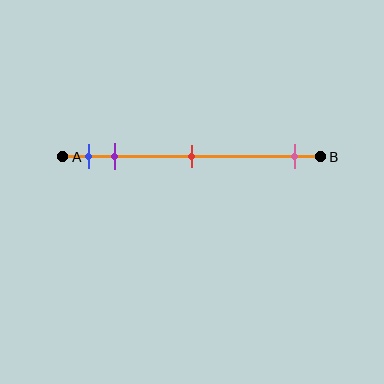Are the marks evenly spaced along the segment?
No, the marks are not evenly spaced.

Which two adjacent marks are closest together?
The blue and purple marks are the closest adjacent pair.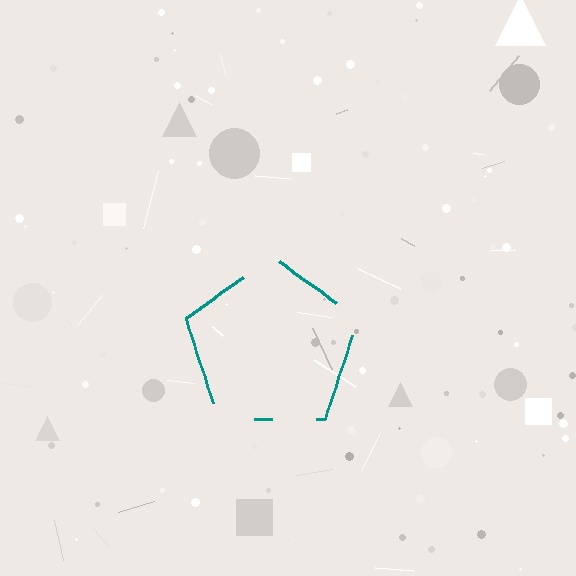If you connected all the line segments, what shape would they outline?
They would outline a pentagon.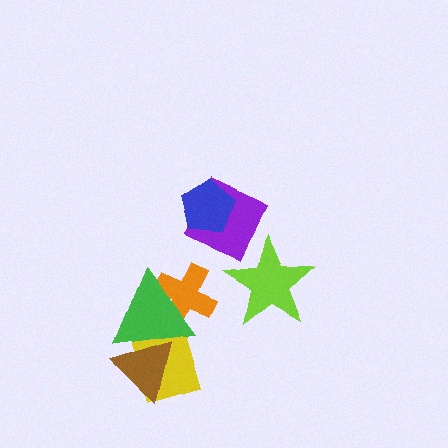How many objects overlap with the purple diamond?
2 objects overlap with the purple diamond.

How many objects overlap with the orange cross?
2 objects overlap with the orange cross.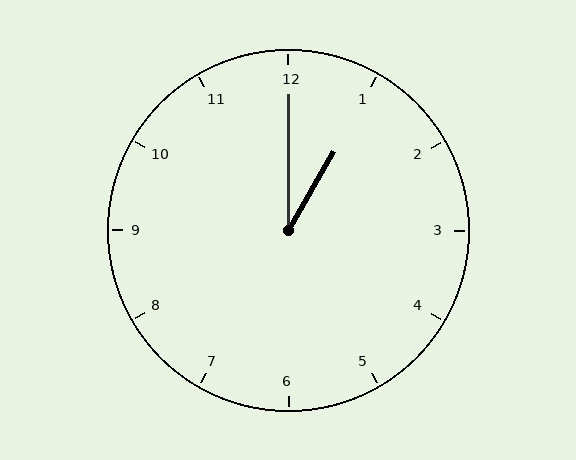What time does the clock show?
1:00.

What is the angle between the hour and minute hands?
Approximately 30 degrees.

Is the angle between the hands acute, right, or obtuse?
It is acute.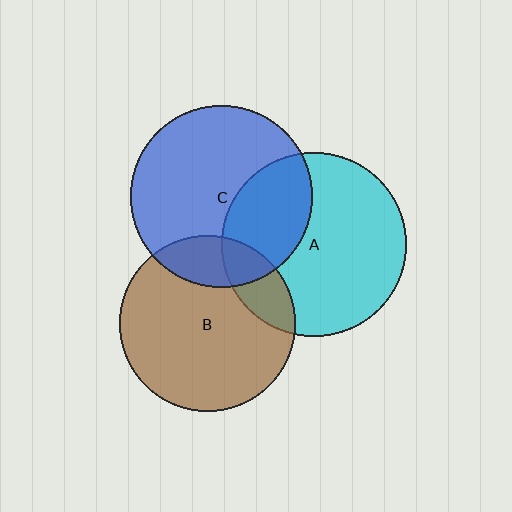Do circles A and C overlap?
Yes.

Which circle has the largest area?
Circle A (cyan).